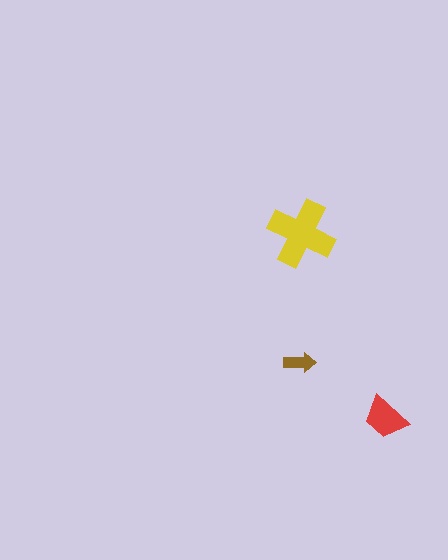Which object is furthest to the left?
The brown arrow is leftmost.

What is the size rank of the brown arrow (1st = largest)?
3rd.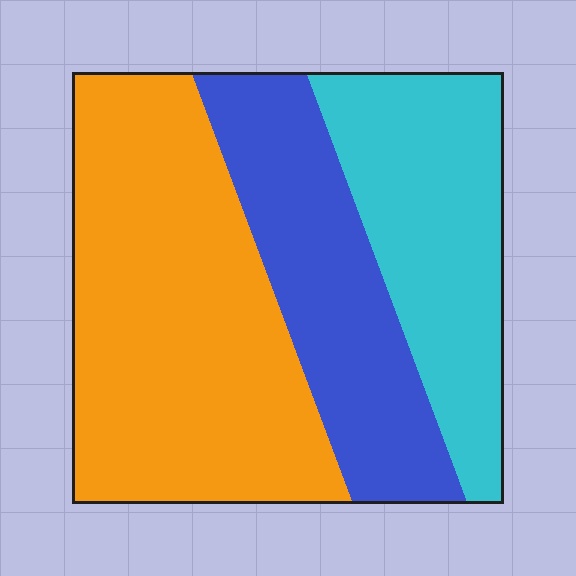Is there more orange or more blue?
Orange.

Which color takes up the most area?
Orange, at roughly 45%.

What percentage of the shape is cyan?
Cyan takes up about one quarter (1/4) of the shape.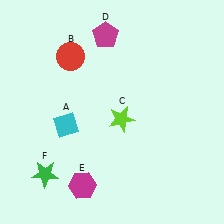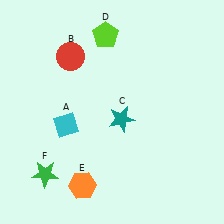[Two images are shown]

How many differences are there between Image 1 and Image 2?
There are 3 differences between the two images.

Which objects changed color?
C changed from lime to teal. D changed from magenta to lime. E changed from magenta to orange.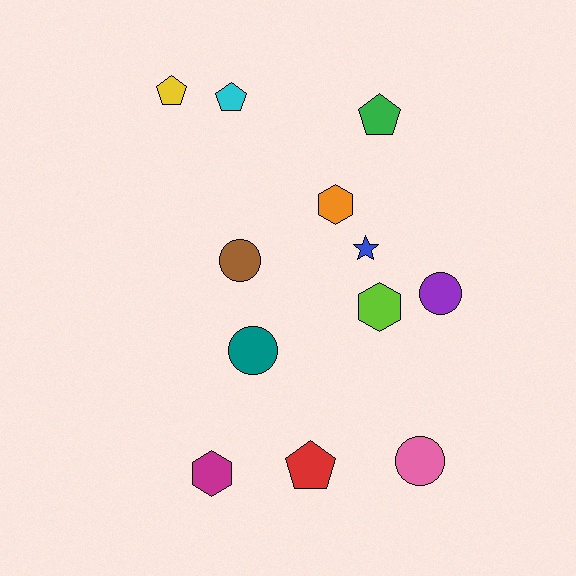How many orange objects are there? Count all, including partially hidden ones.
There is 1 orange object.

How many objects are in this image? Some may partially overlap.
There are 12 objects.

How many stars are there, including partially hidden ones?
There is 1 star.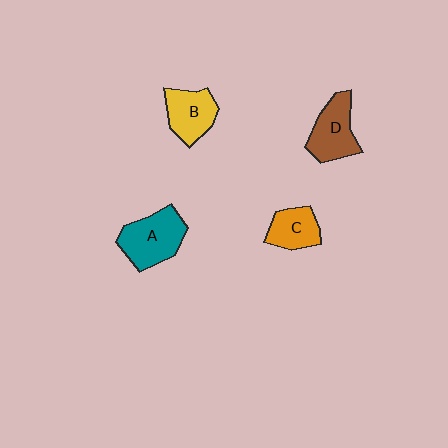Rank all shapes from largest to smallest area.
From largest to smallest: A (teal), D (brown), B (yellow), C (orange).